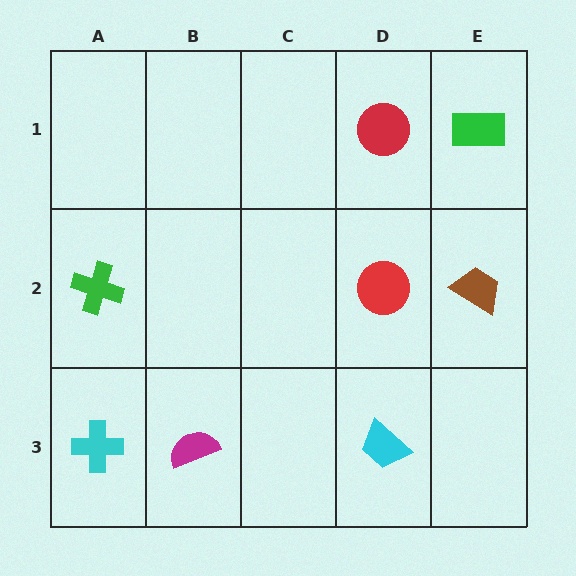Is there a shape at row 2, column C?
No, that cell is empty.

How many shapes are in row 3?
3 shapes.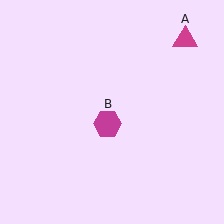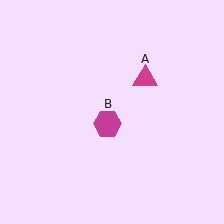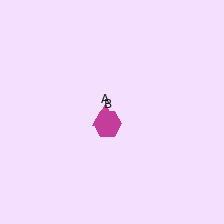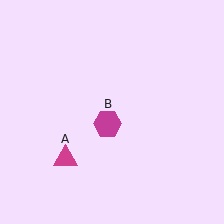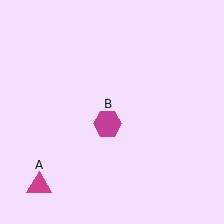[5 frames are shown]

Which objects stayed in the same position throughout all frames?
Magenta hexagon (object B) remained stationary.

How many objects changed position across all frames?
1 object changed position: magenta triangle (object A).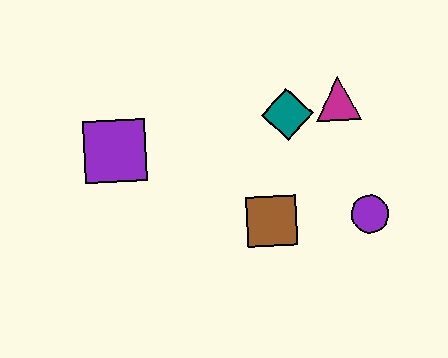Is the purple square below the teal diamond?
Yes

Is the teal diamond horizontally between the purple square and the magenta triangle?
Yes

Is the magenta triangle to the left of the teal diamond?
No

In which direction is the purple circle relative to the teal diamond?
The purple circle is below the teal diamond.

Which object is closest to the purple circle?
The brown square is closest to the purple circle.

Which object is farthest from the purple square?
The purple circle is farthest from the purple square.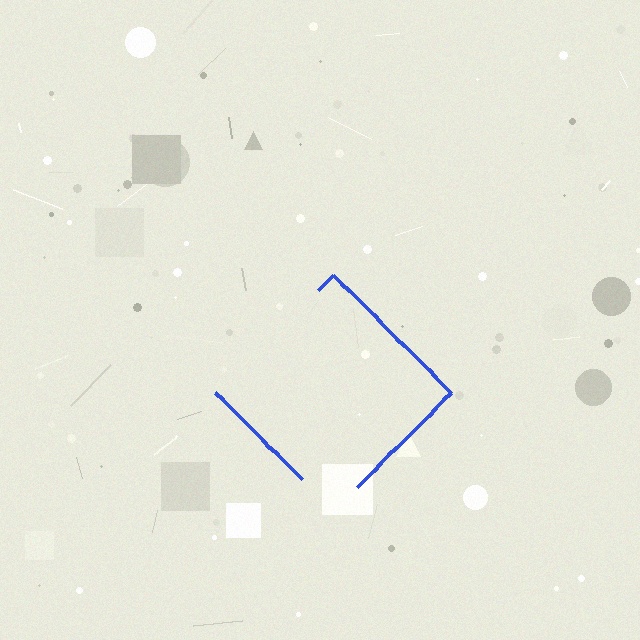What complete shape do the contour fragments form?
The contour fragments form a diamond.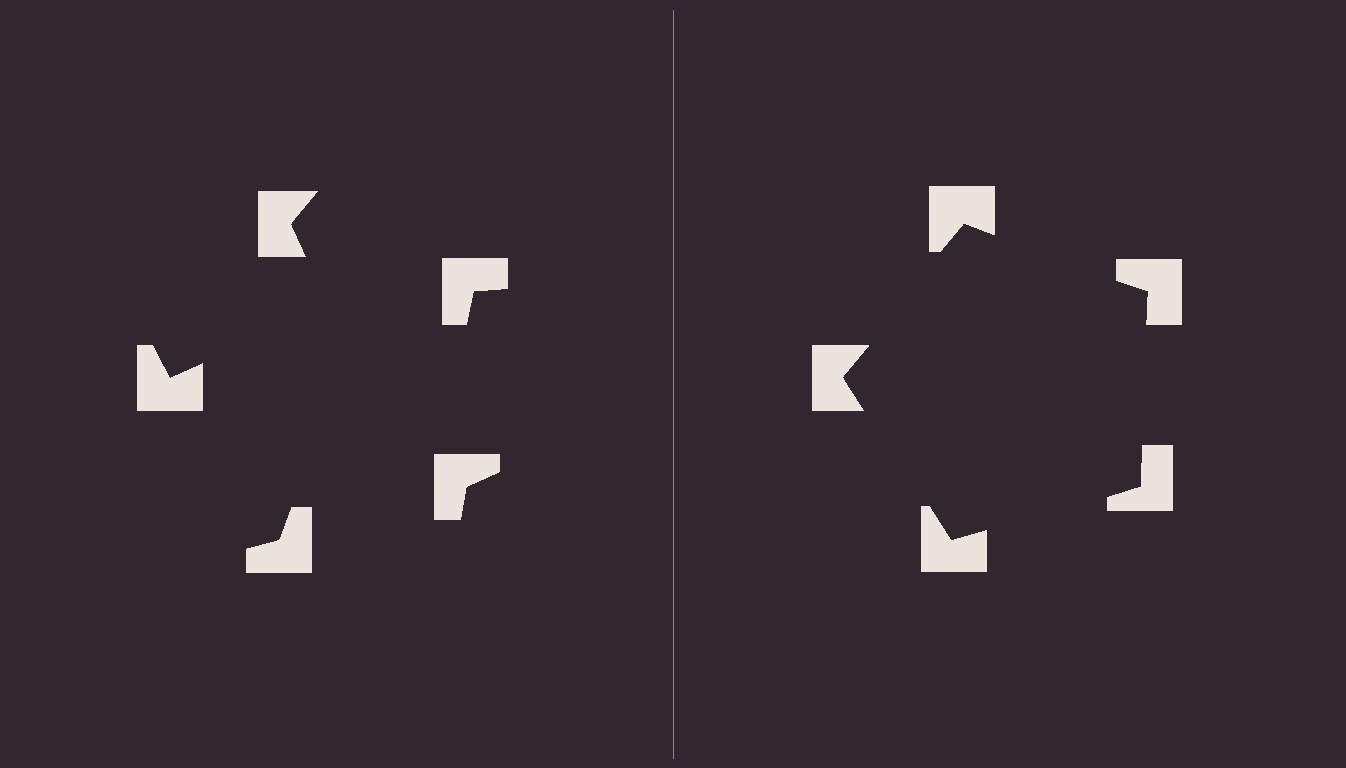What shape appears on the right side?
An illusory pentagon.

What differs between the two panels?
The notched squares are positioned identically on both sides; only the wedge orientations differ. On the right they align to a pentagon; on the left they are misaligned.